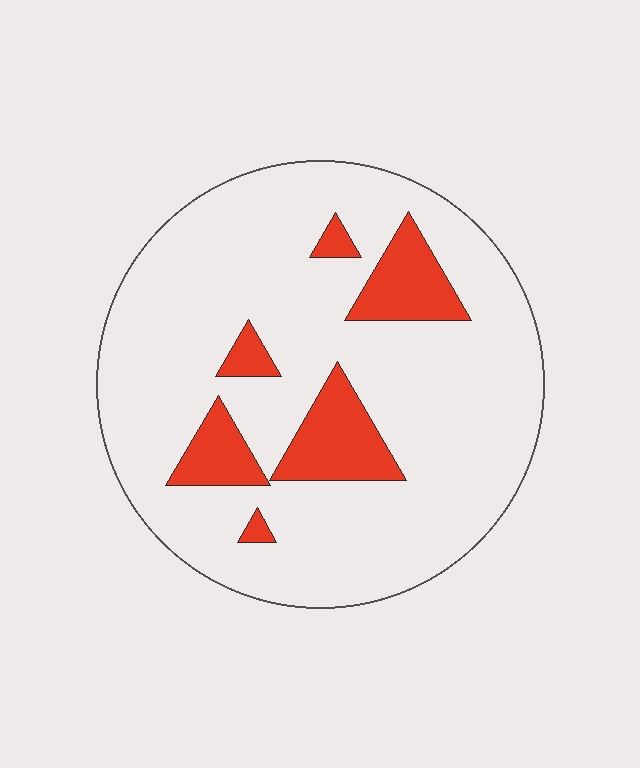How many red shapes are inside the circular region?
6.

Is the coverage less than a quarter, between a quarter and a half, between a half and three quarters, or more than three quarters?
Less than a quarter.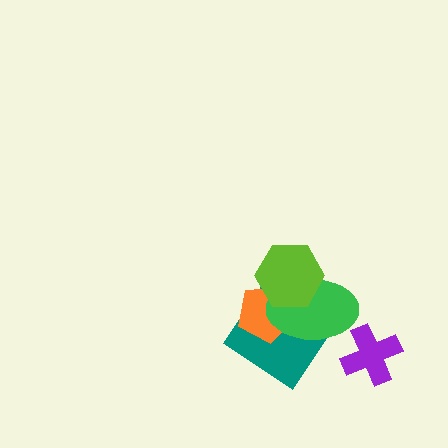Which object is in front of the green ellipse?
The lime hexagon is in front of the green ellipse.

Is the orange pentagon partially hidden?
Yes, it is partially covered by another shape.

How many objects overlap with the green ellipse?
3 objects overlap with the green ellipse.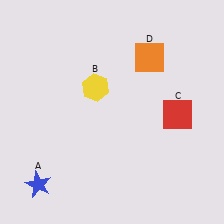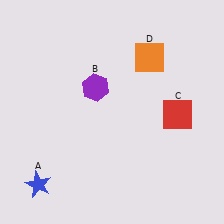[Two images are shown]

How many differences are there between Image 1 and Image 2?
There is 1 difference between the two images.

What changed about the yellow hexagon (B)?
In Image 1, B is yellow. In Image 2, it changed to purple.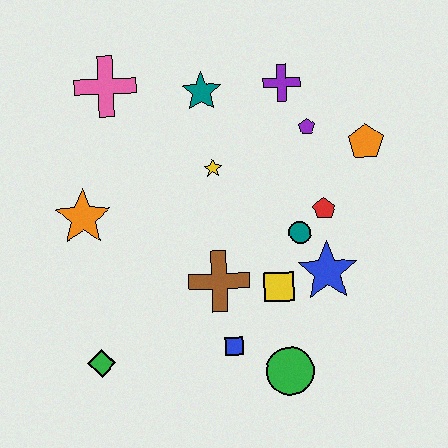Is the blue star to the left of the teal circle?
No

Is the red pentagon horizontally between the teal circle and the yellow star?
No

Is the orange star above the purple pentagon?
No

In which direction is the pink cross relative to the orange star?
The pink cross is above the orange star.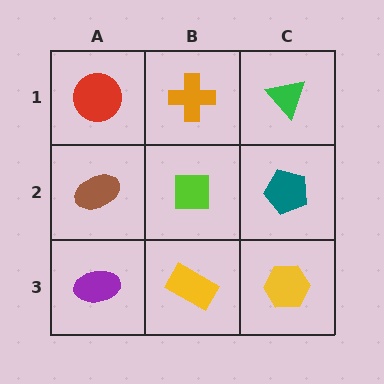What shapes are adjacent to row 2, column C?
A green triangle (row 1, column C), a yellow hexagon (row 3, column C), a lime square (row 2, column B).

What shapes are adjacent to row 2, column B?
An orange cross (row 1, column B), a yellow rectangle (row 3, column B), a brown ellipse (row 2, column A), a teal pentagon (row 2, column C).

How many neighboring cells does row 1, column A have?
2.